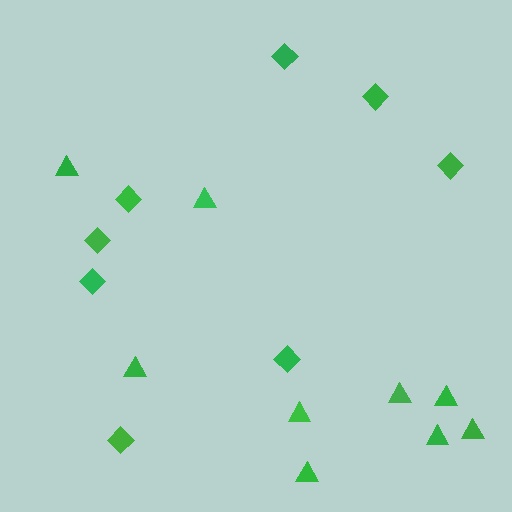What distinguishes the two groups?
There are 2 groups: one group of diamonds (8) and one group of triangles (9).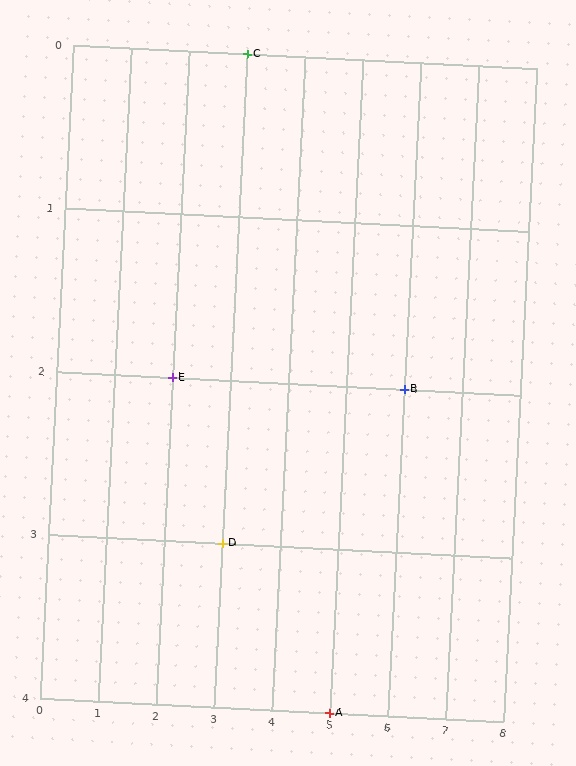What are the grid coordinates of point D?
Point D is at grid coordinates (3, 3).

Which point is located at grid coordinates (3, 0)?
Point C is at (3, 0).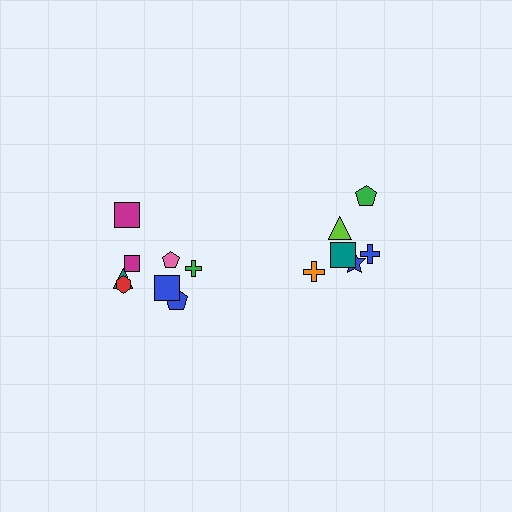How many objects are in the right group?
There are 6 objects.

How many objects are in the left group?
There are 8 objects.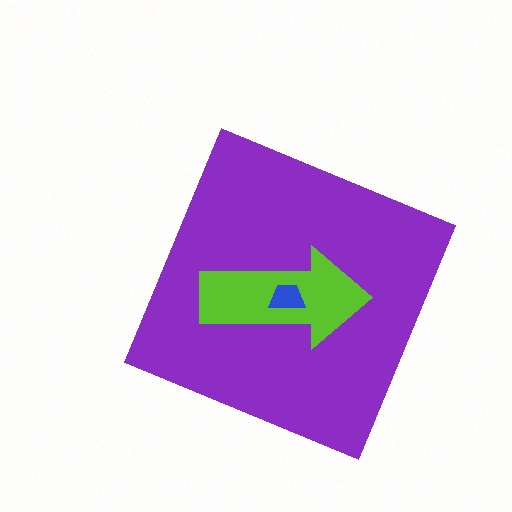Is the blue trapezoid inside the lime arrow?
Yes.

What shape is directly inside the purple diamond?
The lime arrow.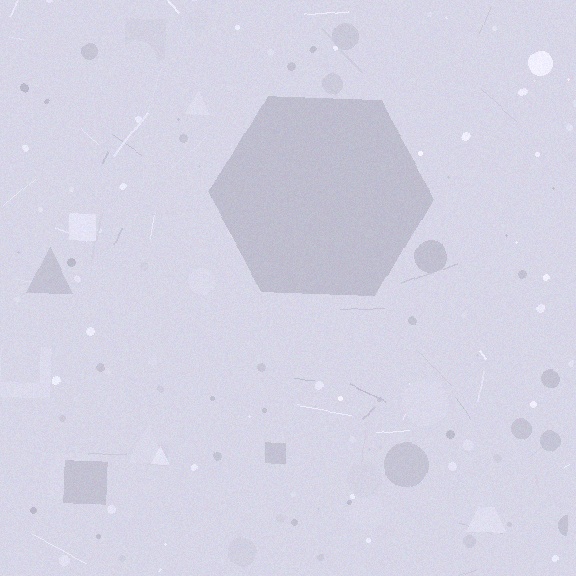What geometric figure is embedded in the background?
A hexagon is embedded in the background.